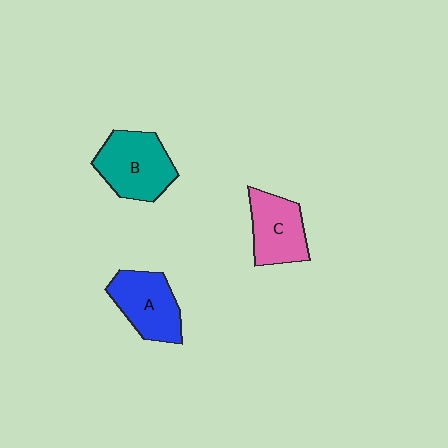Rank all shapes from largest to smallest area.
From largest to smallest: B (teal), A (blue), C (pink).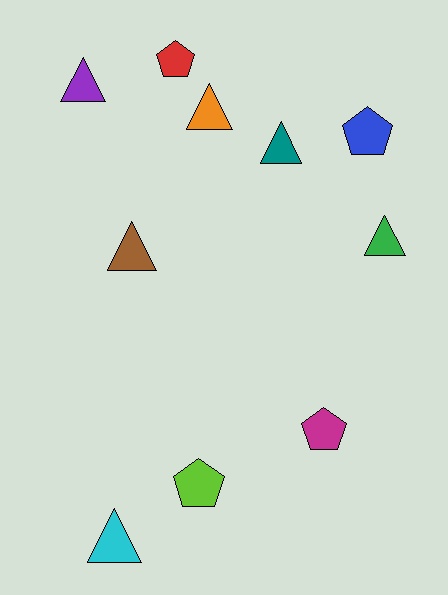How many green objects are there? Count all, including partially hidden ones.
There is 1 green object.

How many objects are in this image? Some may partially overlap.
There are 10 objects.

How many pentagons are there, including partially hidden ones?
There are 4 pentagons.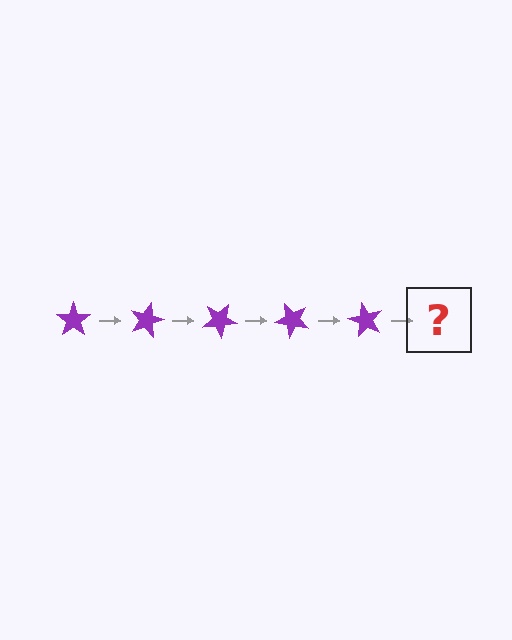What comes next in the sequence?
The next element should be a purple star rotated 75 degrees.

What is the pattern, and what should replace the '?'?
The pattern is that the star rotates 15 degrees each step. The '?' should be a purple star rotated 75 degrees.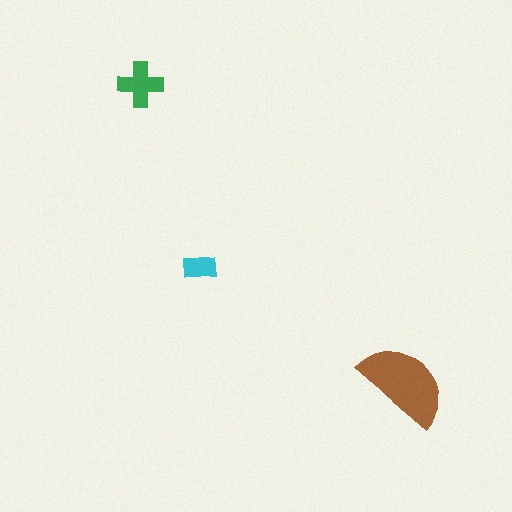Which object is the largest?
The brown semicircle.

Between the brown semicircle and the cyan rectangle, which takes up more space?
The brown semicircle.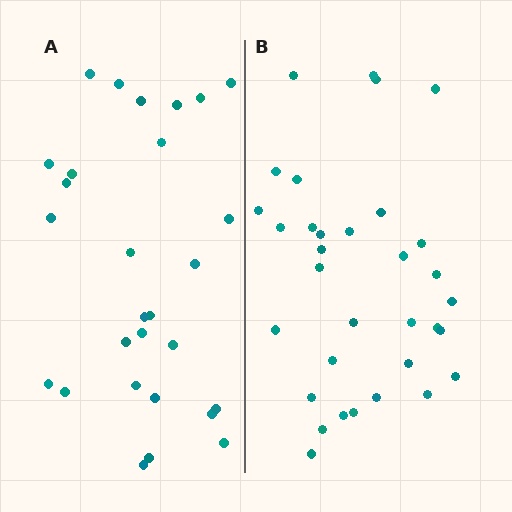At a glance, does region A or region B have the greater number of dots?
Region B (the right region) has more dots.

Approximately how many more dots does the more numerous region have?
Region B has about 5 more dots than region A.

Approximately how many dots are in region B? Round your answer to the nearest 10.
About 30 dots. (The exact count is 33, which rounds to 30.)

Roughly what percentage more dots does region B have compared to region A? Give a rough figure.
About 20% more.